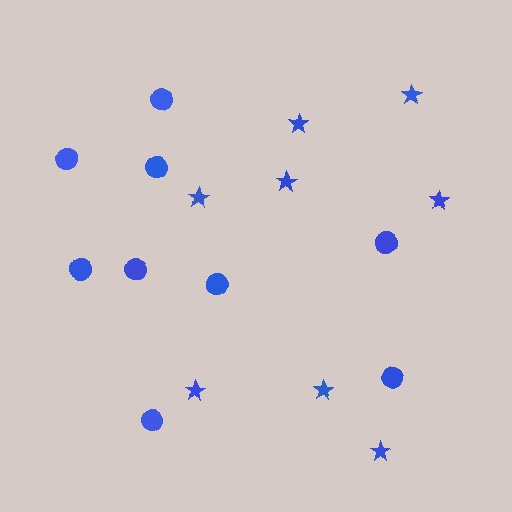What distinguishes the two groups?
There are 2 groups: one group of circles (9) and one group of stars (8).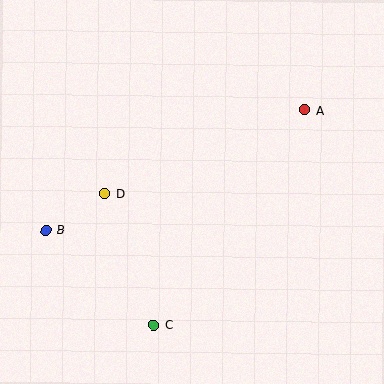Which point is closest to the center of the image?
Point D at (105, 194) is closest to the center.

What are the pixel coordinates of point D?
Point D is at (105, 194).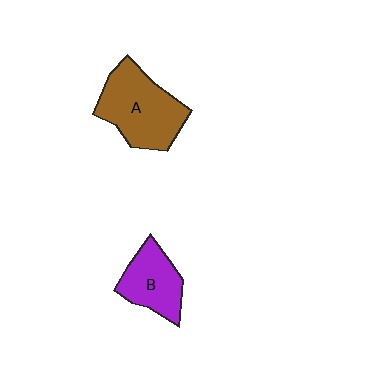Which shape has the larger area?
Shape A (brown).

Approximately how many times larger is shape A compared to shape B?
Approximately 1.5 times.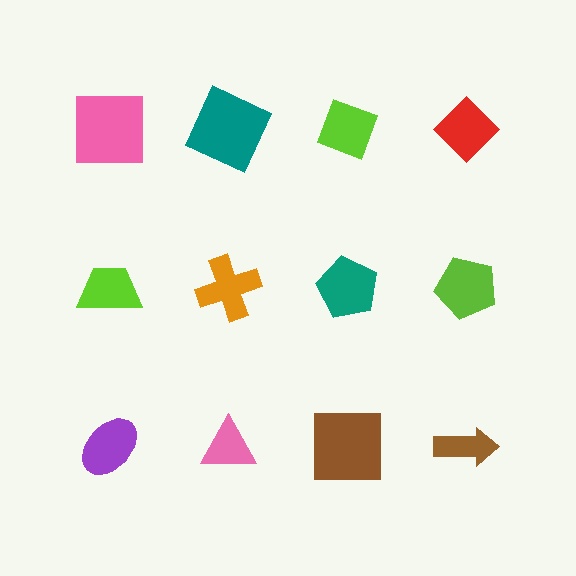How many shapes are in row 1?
4 shapes.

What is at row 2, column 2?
An orange cross.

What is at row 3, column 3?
A brown square.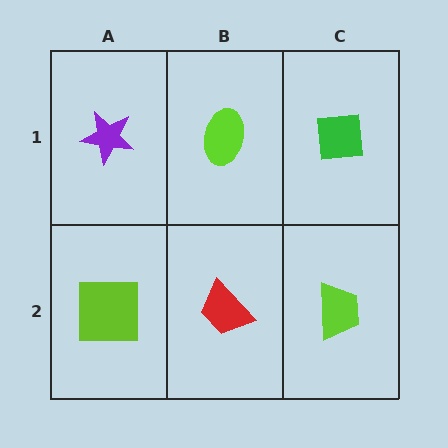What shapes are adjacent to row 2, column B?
A lime ellipse (row 1, column B), a lime square (row 2, column A), a lime trapezoid (row 2, column C).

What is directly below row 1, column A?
A lime square.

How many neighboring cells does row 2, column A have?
2.